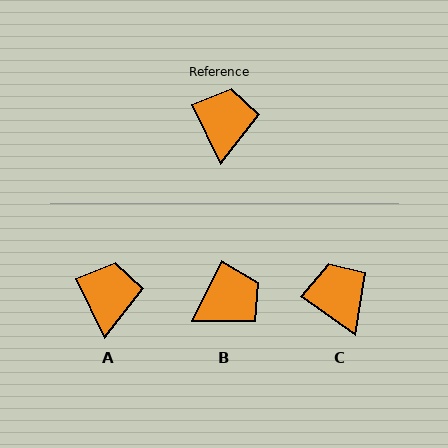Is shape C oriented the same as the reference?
No, it is off by about 28 degrees.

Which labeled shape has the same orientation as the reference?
A.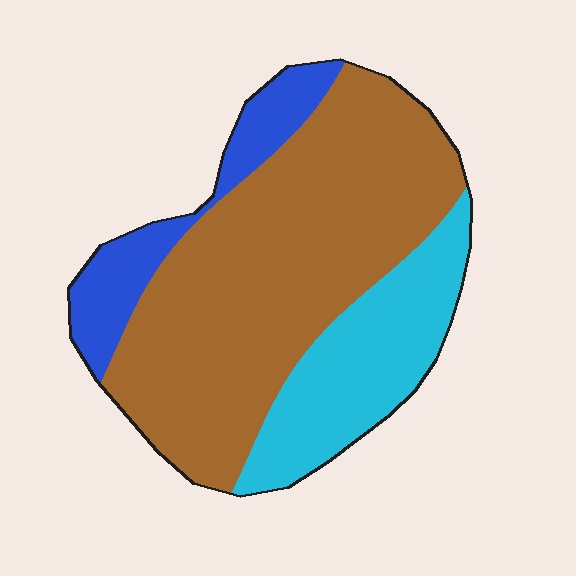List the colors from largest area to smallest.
From largest to smallest: brown, cyan, blue.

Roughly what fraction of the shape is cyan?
Cyan takes up about one quarter (1/4) of the shape.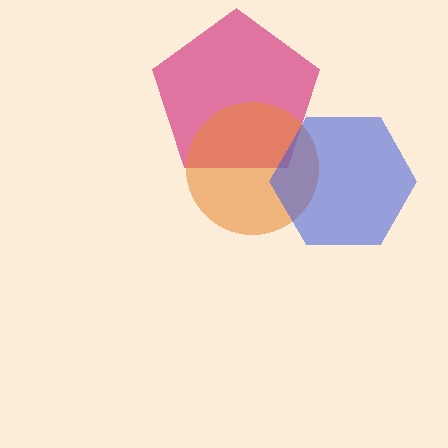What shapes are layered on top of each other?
The layered shapes are: a magenta pentagon, an orange circle, a blue hexagon.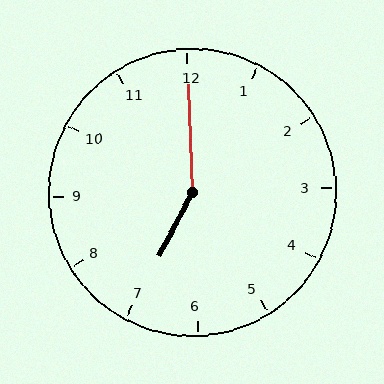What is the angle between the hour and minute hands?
Approximately 150 degrees.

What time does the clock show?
7:00.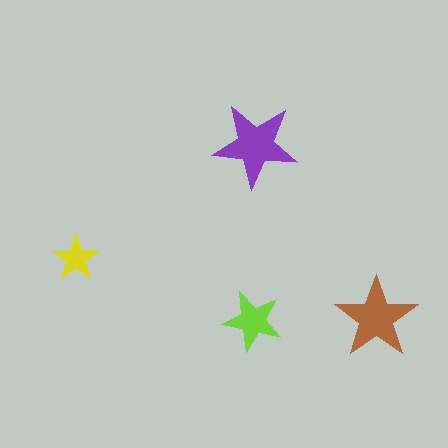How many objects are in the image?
There are 4 objects in the image.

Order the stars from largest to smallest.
the purple one, the brown one, the lime one, the yellow one.